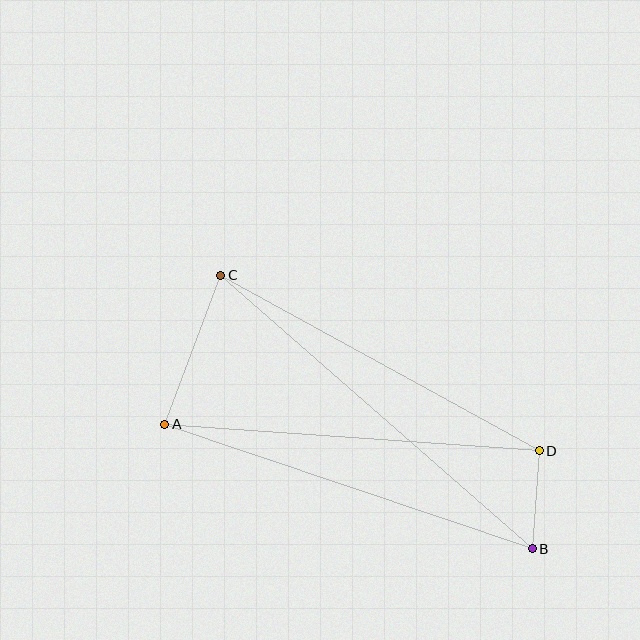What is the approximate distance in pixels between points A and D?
The distance between A and D is approximately 375 pixels.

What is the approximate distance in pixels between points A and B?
The distance between A and B is approximately 388 pixels.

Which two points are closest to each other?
Points B and D are closest to each other.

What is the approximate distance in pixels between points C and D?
The distance between C and D is approximately 363 pixels.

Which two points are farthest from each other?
Points B and C are farthest from each other.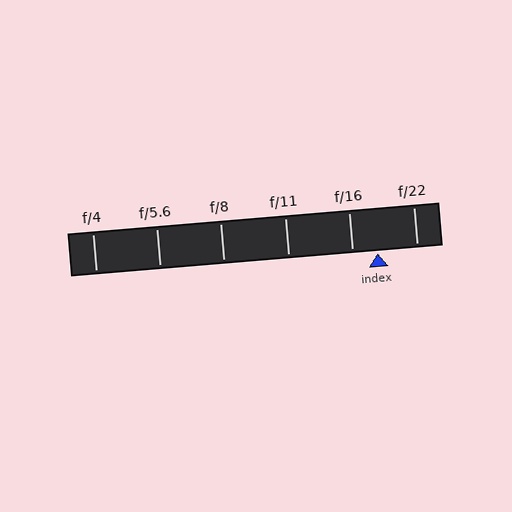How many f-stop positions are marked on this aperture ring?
There are 6 f-stop positions marked.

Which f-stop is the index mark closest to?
The index mark is closest to f/16.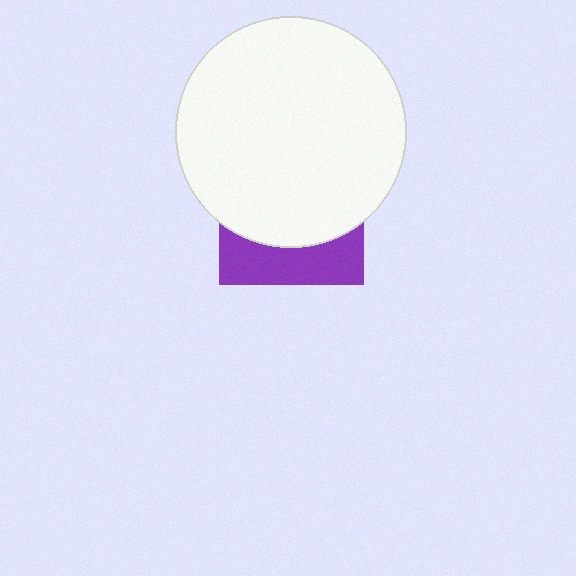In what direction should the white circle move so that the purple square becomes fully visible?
The white circle should move up. That is the shortest direction to clear the overlap and leave the purple square fully visible.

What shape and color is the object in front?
The object in front is a white circle.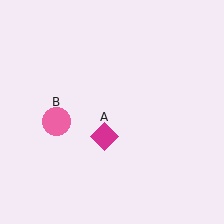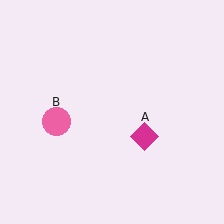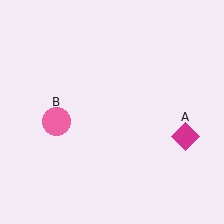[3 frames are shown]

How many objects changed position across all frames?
1 object changed position: magenta diamond (object A).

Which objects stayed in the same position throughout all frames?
Pink circle (object B) remained stationary.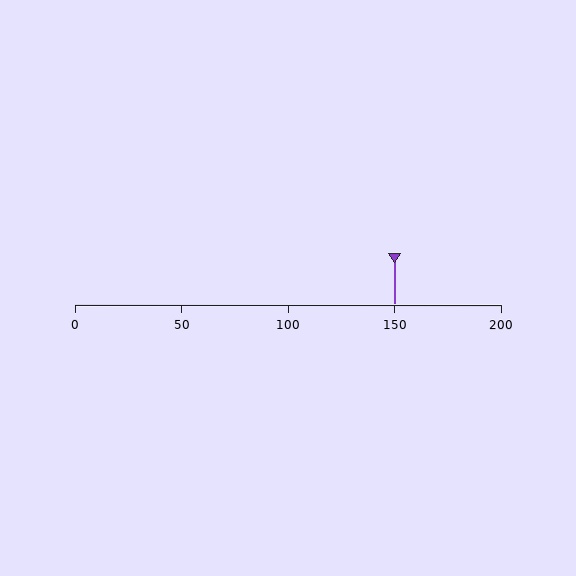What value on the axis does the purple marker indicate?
The marker indicates approximately 150.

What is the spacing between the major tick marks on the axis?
The major ticks are spaced 50 apart.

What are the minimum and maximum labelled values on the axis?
The axis runs from 0 to 200.